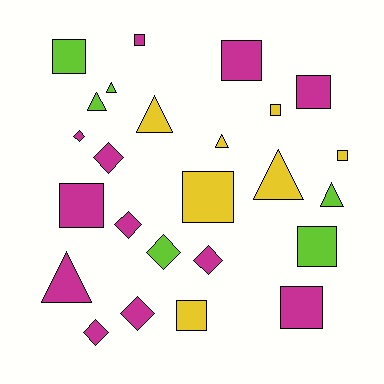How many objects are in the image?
There are 25 objects.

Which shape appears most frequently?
Square, with 11 objects.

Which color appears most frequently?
Magenta, with 12 objects.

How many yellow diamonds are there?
There are no yellow diamonds.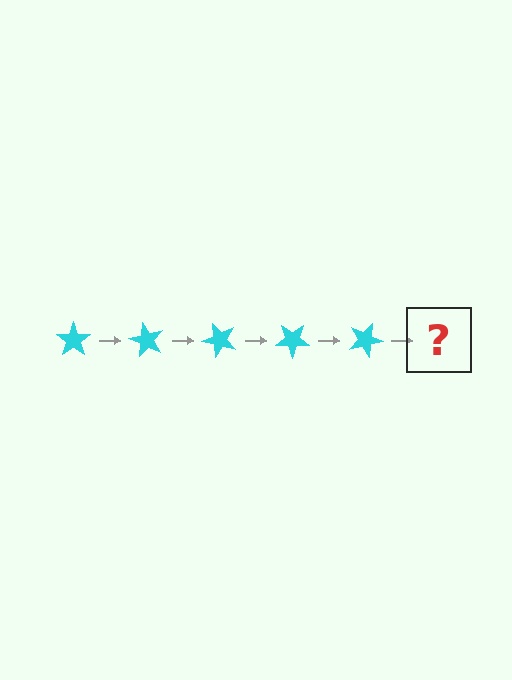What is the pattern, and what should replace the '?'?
The pattern is that the star rotates 60 degrees each step. The '?' should be a cyan star rotated 300 degrees.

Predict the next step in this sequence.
The next step is a cyan star rotated 300 degrees.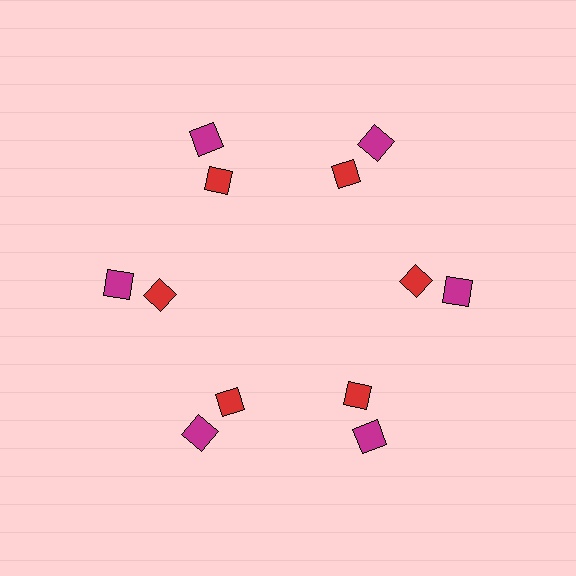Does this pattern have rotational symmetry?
Yes, this pattern has 6-fold rotational symmetry. It looks the same after rotating 60 degrees around the center.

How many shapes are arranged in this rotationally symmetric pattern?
There are 12 shapes, arranged in 6 groups of 2.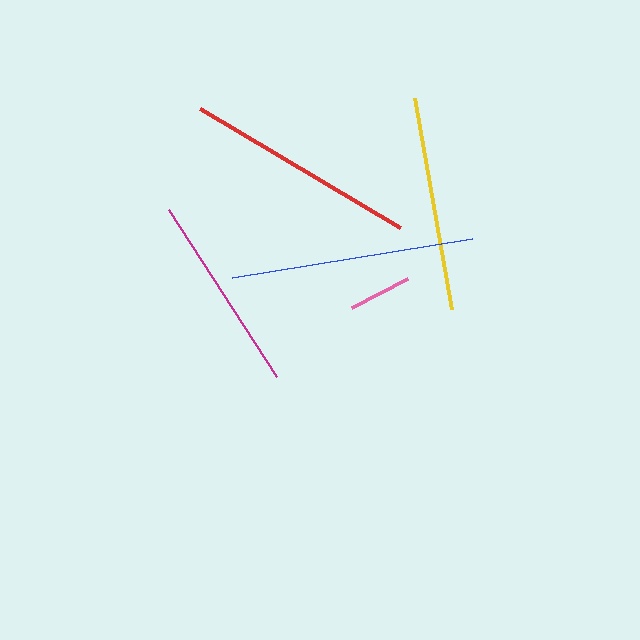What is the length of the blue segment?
The blue segment is approximately 243 pixels long.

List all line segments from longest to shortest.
From longest to shortest: blue, red, yellow, magenta, pink.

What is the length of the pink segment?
The pink segment is approximately 63 pixels long.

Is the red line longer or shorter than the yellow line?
The red line is longer than the yellow line.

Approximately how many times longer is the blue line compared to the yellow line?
The blue line is approximately 1.1 times the length of the yellow line.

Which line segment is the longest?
The blue line is the longest at approximately 243 pixels.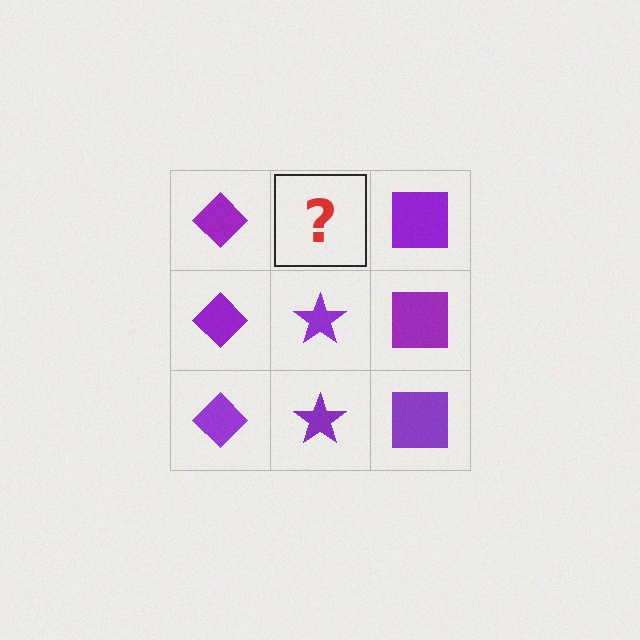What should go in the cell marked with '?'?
The missing cell should contain a purple star.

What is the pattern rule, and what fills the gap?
The rule is that each column has a consistent shape. The gap should be filled with a purple star.